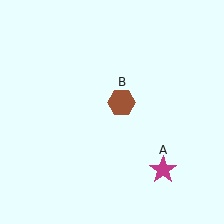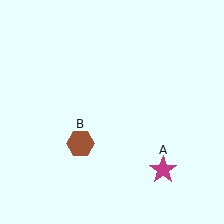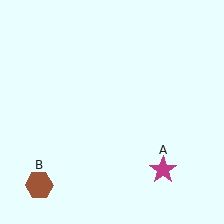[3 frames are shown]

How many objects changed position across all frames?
1 object changed position: brown hexagon (object B).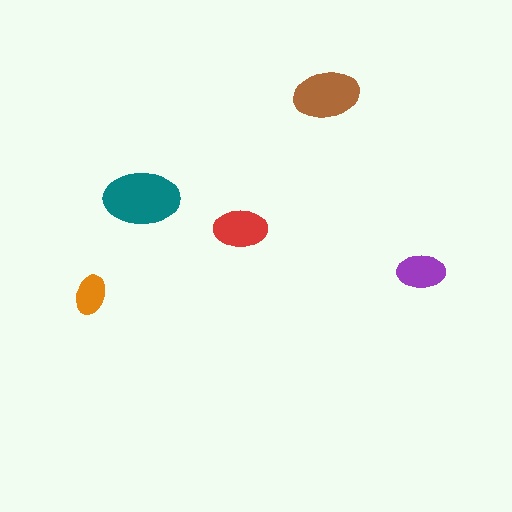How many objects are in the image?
There are 5 objects in the image.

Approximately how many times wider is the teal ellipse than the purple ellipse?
About 1.5 times wider.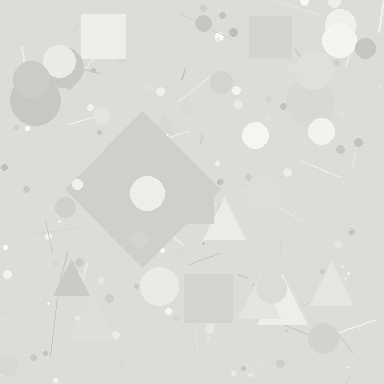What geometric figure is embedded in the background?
A diamond is embedded in the background.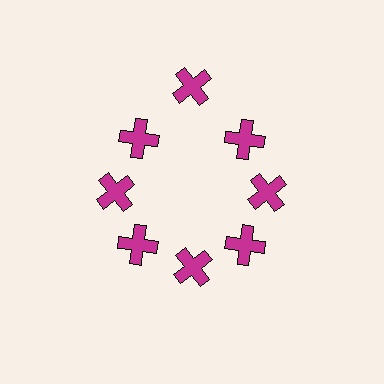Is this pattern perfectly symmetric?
No. The 8 magenta crosses are arranged in a ring, but one element near the 12 o'clock position is pushed outward from the center, breaking the 8-fold rotational symmetry.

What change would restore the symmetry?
The symmetry would be restored by moving it inward, back onto the ring so that all 8 crosses sit at equal angles and equal distance from the center.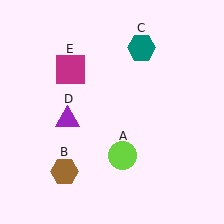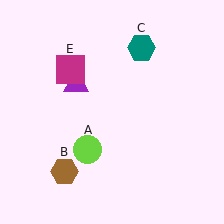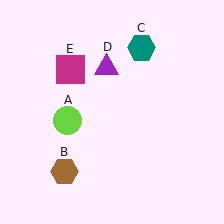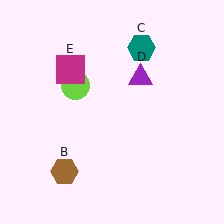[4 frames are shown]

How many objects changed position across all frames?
2 objects changed position: lime circle (object A), purple triangle (object D).